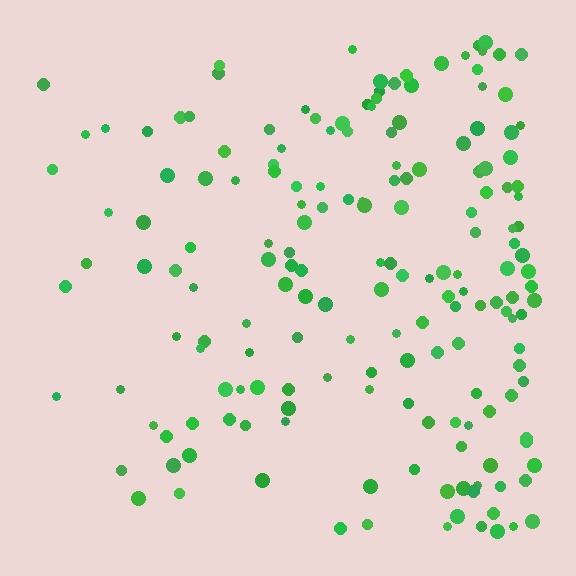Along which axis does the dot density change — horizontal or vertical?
Horizontal.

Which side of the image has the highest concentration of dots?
The right.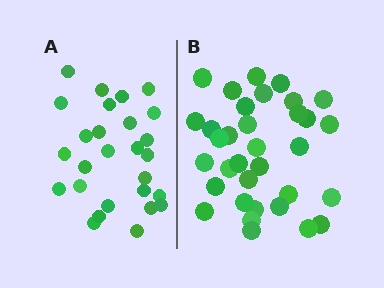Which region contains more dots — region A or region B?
Region B (the right region) has more dots.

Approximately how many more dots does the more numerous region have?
Region B has roughly 8 or so more dots than region A.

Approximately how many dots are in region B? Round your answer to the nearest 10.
About 30 dots. (The exact count is 34, which rounds to 30.)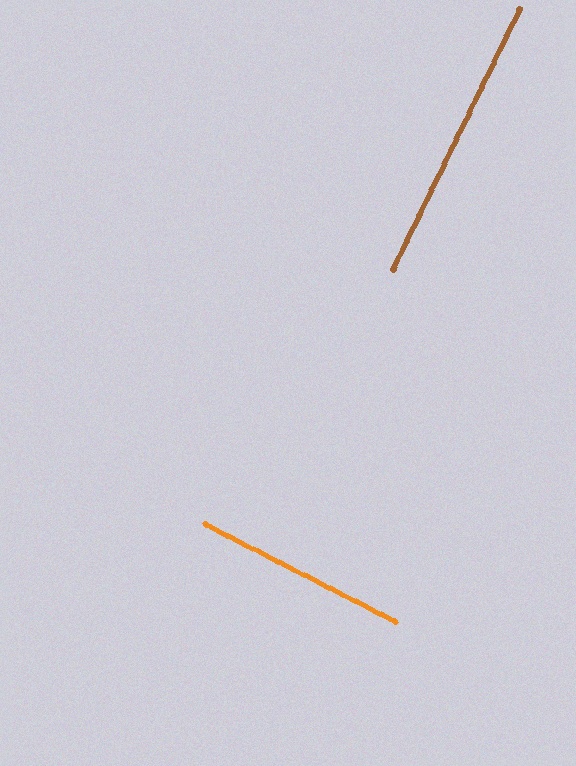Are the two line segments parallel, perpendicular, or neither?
Perpendicular — they meet at approximately 89°.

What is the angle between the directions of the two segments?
Approximately 89 degrees.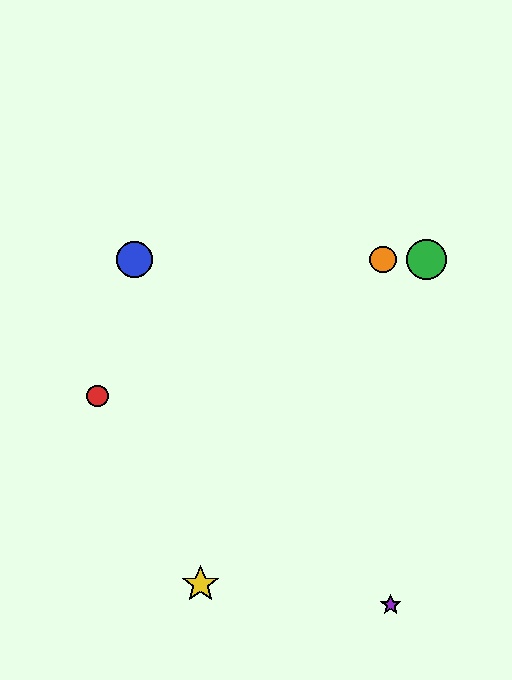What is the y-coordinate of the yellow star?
The yellow star is at y≈584.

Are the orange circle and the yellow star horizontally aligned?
No, the orange circle is at y≈259 and the yellow star is at y≈584.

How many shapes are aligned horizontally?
3 shapes (the blue circle, the green circle, the orange circle) are aligned horizontally.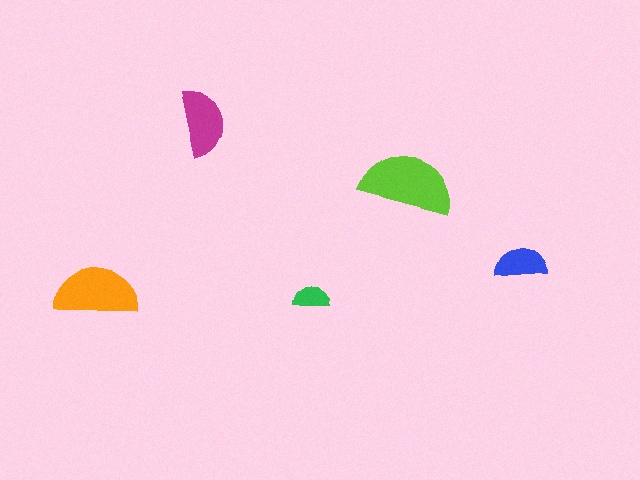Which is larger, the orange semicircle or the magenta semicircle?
The orange one.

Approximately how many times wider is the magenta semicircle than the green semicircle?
About 2 times wider.